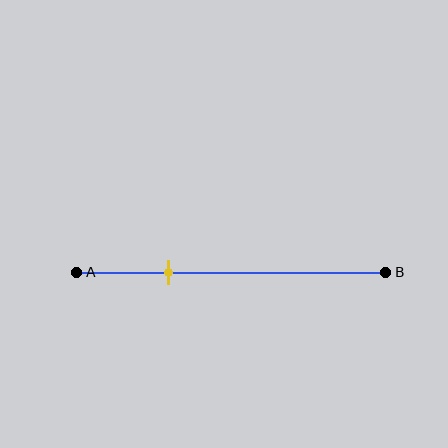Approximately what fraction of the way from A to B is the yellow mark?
The yellow mark is approximately 30% of the way from A to B.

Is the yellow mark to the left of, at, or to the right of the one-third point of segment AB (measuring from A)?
The yellow mark is to the left of the one-third point of segment AB.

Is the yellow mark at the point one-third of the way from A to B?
No, the mark is at about 30% from A, not at the 33% one-third point.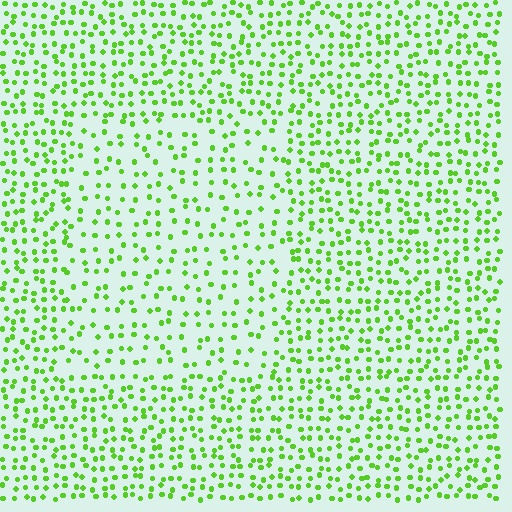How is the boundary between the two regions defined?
The boundary is defined by a change in element density (approximately 1.7x ratio). All elements are the same color, size, and shape.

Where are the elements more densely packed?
The elements are more densely packed outside the rectangle boundary.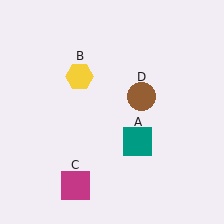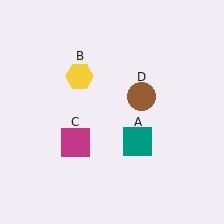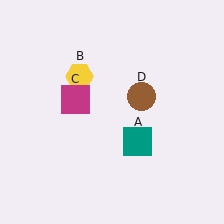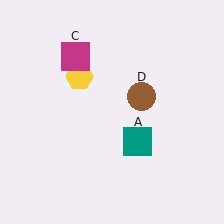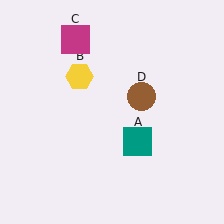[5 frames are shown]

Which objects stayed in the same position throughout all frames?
Teal square (object A) and yellow hexagon (object B) and brown circle (object D) remained stationary.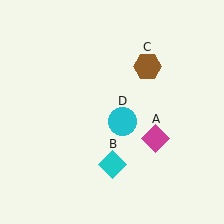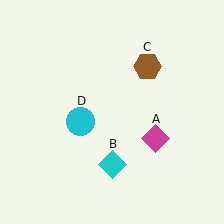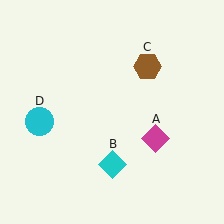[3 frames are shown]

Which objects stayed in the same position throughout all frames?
Magenta diamond (object A) and cyan diamond (object B) and brown hexagon (object C) remained stationary.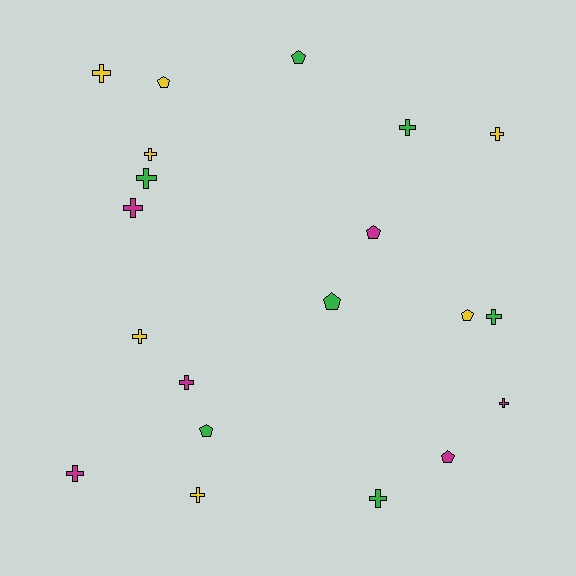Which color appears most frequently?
Yellow, with 7 objects.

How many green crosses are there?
There are 4 green crosses.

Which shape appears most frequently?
Cross, with 13 objects.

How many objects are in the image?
There are 20 objects.